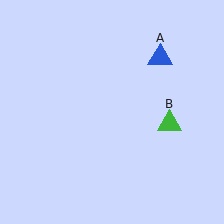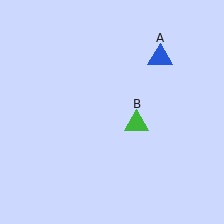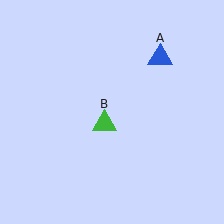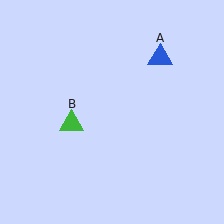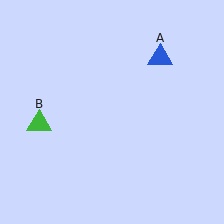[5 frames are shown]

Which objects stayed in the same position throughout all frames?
Blue triangle (object A) remained stationary.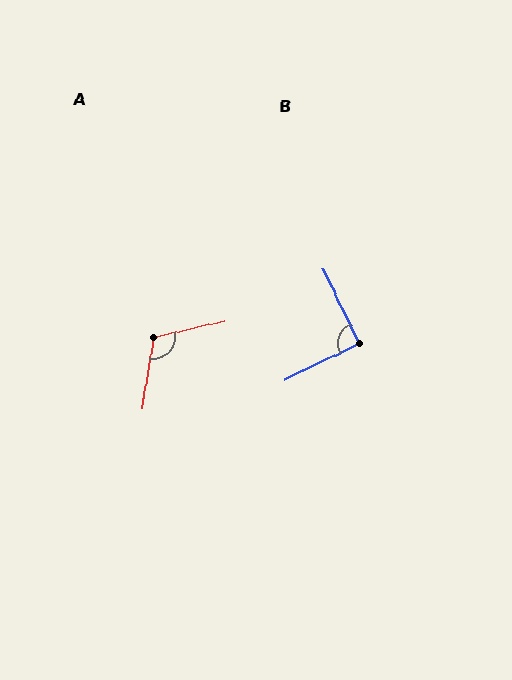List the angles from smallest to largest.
B (90°), A (112°).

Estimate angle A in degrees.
Approximately 112 degrees.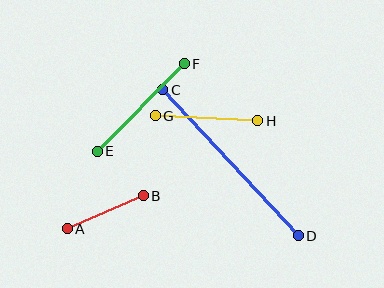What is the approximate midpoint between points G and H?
The midpoint is at approximately (206, 118) pixels.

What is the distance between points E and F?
The distance is approximately 123 pixels.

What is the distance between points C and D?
The distance is approximately 199 pixels.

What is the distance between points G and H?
The distance is approximately 103 pixels.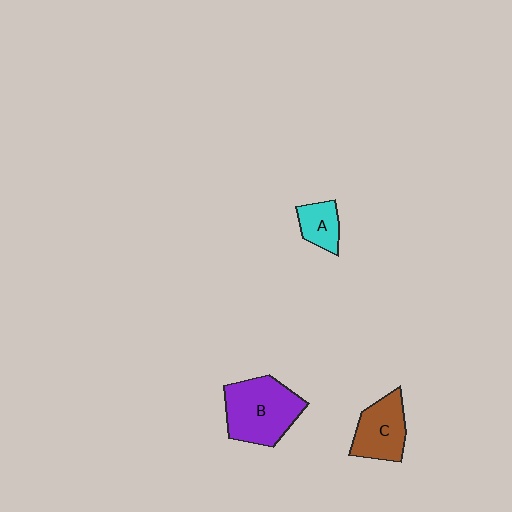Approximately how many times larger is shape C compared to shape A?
Approximately 1.7 times.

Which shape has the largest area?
Shape B (purple).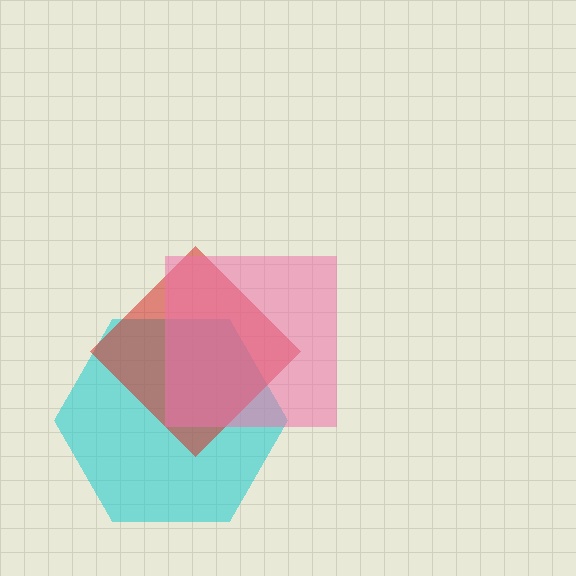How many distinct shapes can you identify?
There are 3 distinct shapes: a cyan hexagon, a red diamond, a pink square.